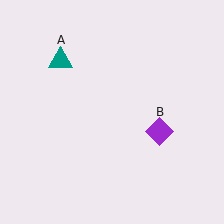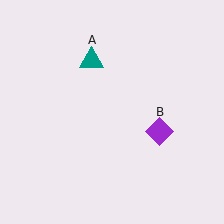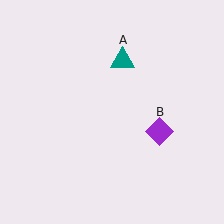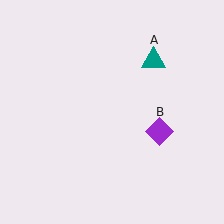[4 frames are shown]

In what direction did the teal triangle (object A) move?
The teal triangle (object A) moved right.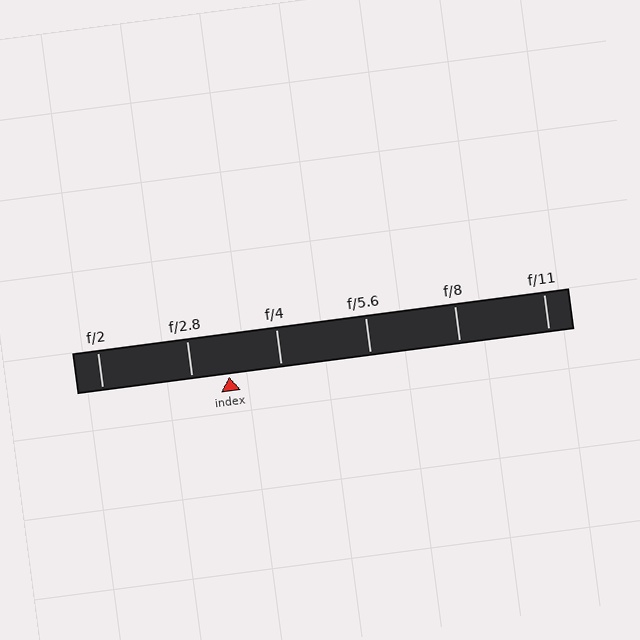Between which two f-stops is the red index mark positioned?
The index mark is between f/2.8 and f/4.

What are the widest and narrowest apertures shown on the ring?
The widest aperture shown is f/2 and the narrowest is f/11.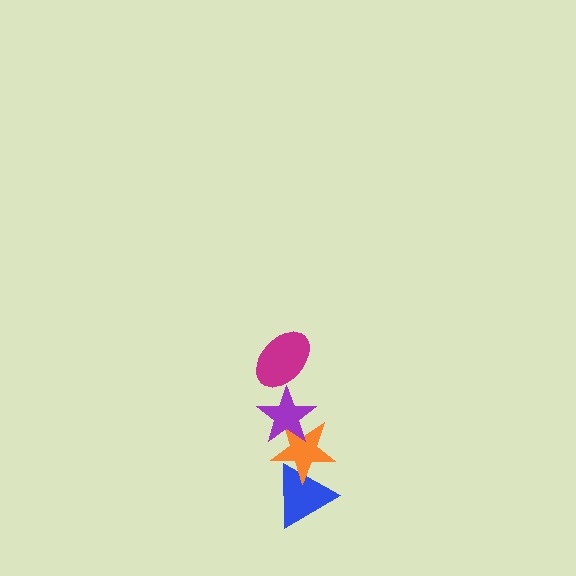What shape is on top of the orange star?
The purple star is on top of the orange star.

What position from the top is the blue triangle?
The blue triangle is 4th from the top.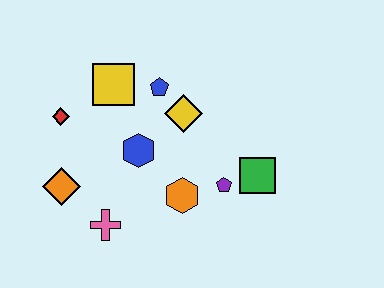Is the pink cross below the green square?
Yes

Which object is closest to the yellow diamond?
The blue pentagon is closest to the yellow diamond.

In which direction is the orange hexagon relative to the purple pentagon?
The orange hexagon is to the left of the purple pentagon.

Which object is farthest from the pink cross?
The green square is farthest from the pink cross.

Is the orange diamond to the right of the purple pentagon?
No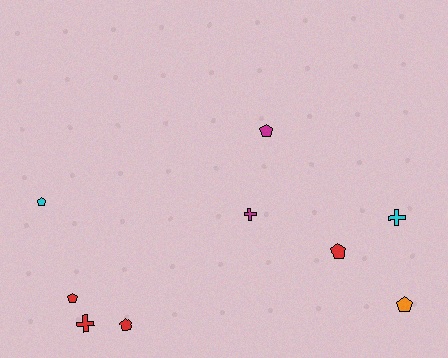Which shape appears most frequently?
Pentagon, with 6 objects.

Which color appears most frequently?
Red, with 4 objects.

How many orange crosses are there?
There are no orange crosses.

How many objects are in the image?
There are 9 objects.